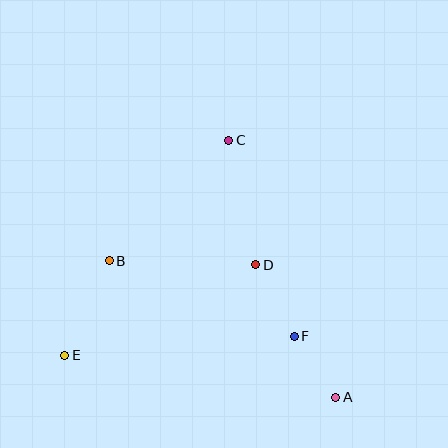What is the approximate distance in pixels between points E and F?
The distance between E and F is approximately 230 pixels.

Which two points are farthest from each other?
Points A and C are farthest from each other.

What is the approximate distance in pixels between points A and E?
The distance between A and E is approximately 274 pixels.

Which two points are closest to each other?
Points A and F are closest to each other.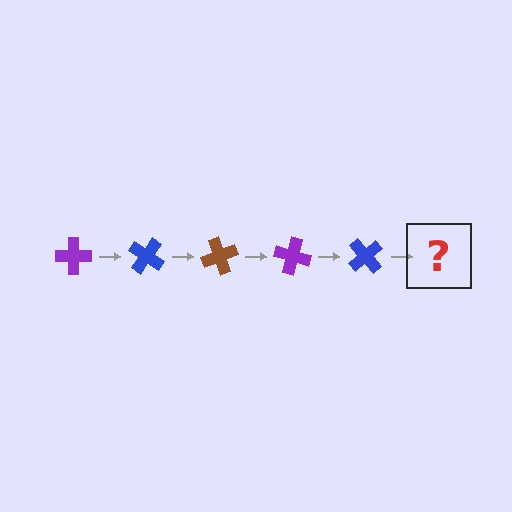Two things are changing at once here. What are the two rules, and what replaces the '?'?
The two rules are that it rotates 35 degrees each step and the color cycles through purple, blue, and brown. The '?' should be a brown cross, rotated 175 degrees from the start.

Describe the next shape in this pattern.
It should be a brown cross, rotated 175 degrees from the start.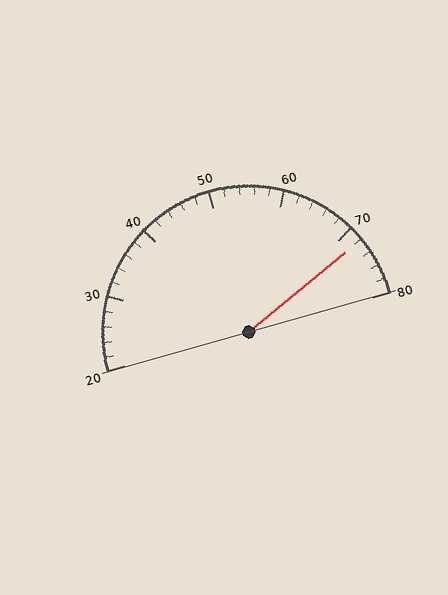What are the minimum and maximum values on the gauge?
The gauge ranges from 20 to 80.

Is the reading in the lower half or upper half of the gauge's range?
The reading is in the upper half of the range (20 to 80).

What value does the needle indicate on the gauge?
The needle indicates approximately 72.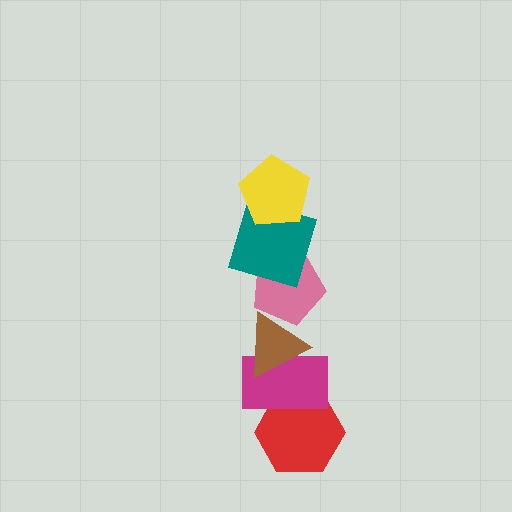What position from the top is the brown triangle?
The brown triangle is 4th from the top.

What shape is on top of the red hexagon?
The magenta rectangle is on top of the red hexagon.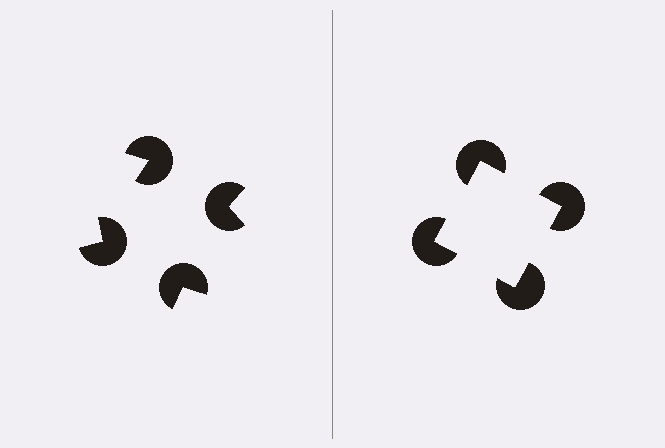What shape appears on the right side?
An illusory square.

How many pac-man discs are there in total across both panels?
8 — 4 on each side.